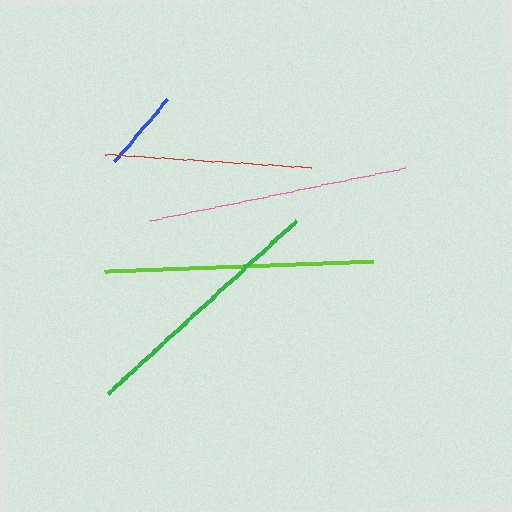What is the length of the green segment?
The green segment is approximately 255 pixels long.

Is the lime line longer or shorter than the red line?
The lime line is longer than the red line.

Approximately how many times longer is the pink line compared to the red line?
The pink line is approximately 1.3 times the length of the red line.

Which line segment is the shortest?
The blue line is the shortest at approximately 81 pixels.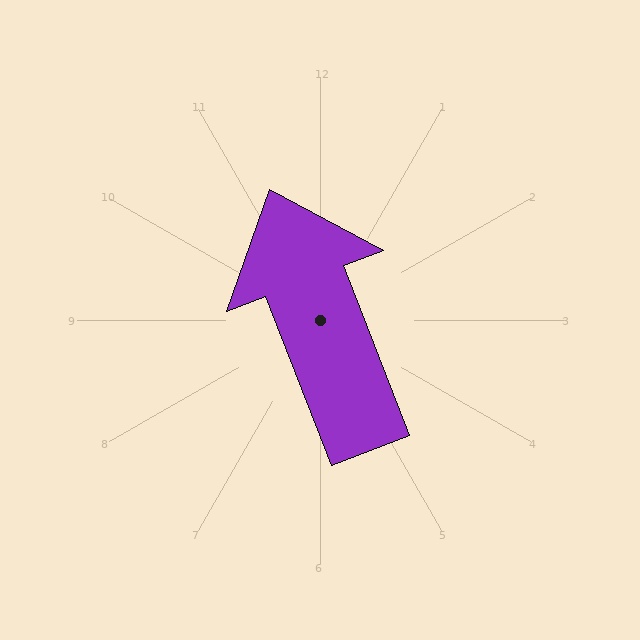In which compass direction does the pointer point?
North.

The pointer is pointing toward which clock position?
Roughly 11 o'clock.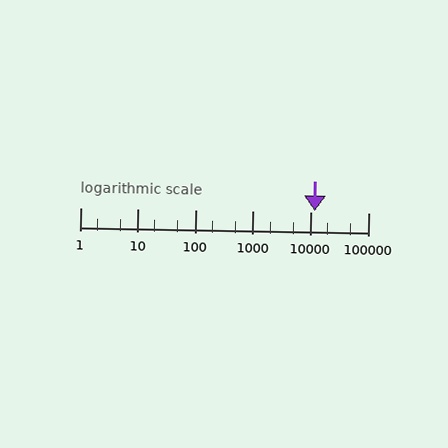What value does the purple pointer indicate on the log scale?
The pointer indicates approximately 12000.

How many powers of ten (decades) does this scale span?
The scale spans 5 decades, from 1 to 100000.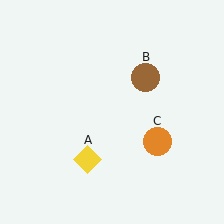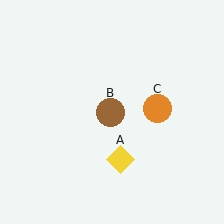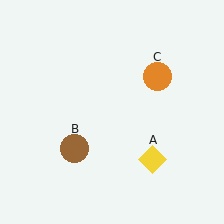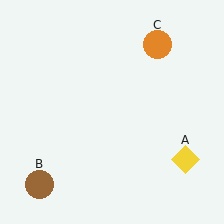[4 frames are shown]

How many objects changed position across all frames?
3 objects changed position: yellow diamond (object A), brown circle (object B), orange circle (object C).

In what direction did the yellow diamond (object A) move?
The yellow diamond (object A) moved right.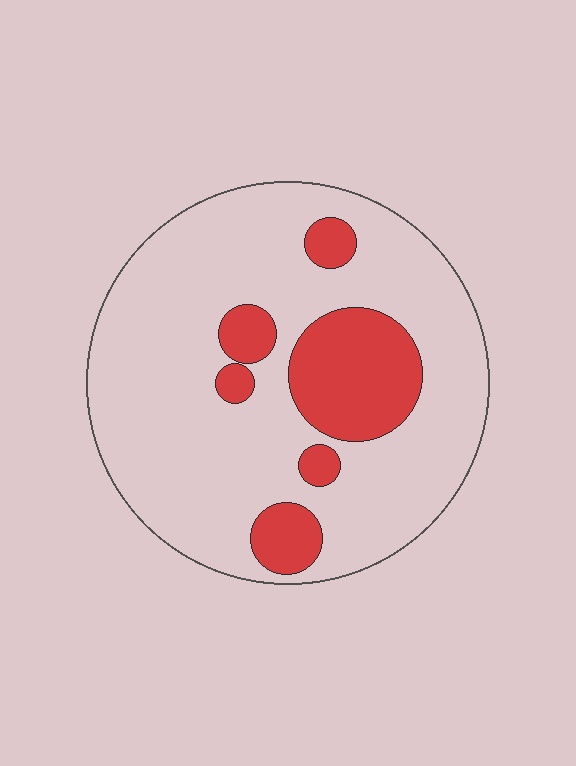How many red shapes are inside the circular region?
6.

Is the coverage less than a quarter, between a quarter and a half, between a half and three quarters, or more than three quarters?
Less than a quarter.